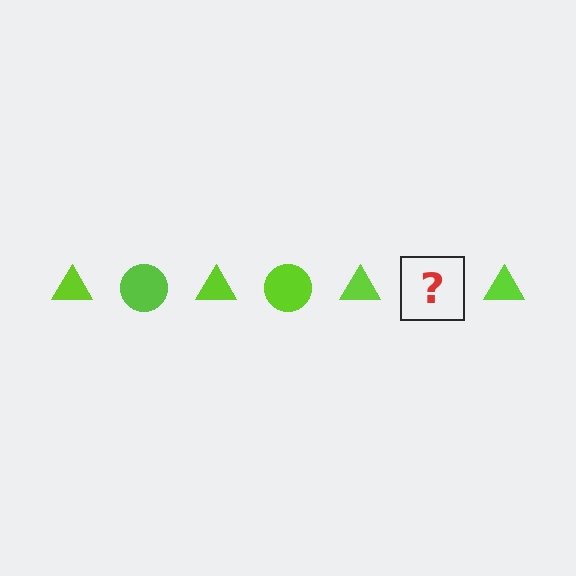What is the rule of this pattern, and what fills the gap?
The rule is that the pattern cycles through triangle, circle shapes in lime. The gap should be filled with a lime circle.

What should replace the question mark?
The question mark should be replaced with a lime circle.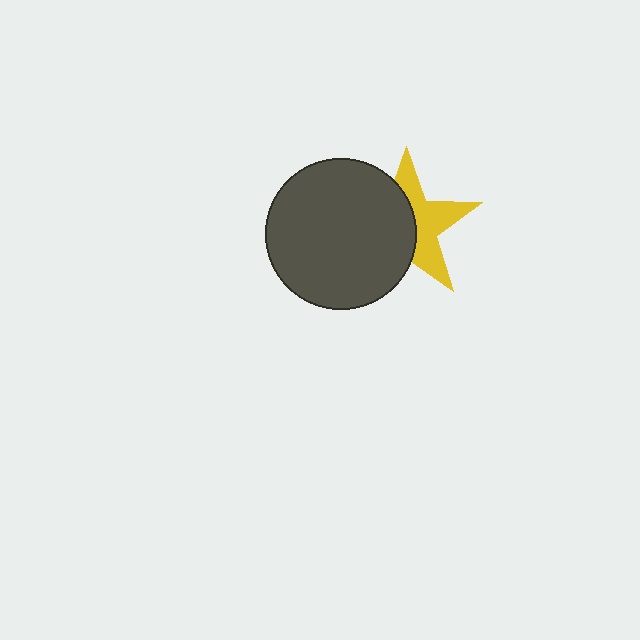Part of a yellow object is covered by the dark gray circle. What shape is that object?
It is a star.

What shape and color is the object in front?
The object in front is a dark gray circle.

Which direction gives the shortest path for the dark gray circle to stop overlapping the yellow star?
Moving left gives the shortest separation.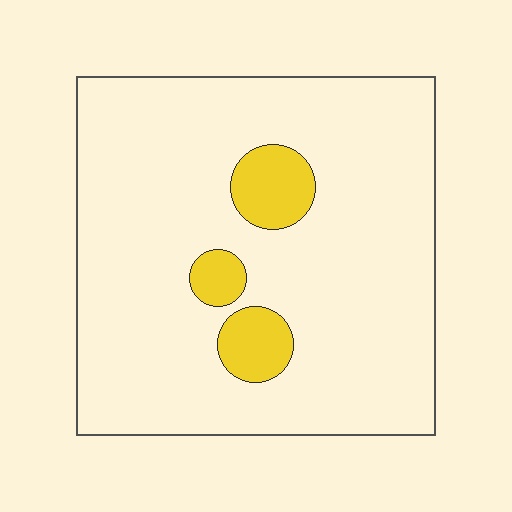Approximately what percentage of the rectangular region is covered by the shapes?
Approximately 10%.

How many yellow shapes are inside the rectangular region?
3.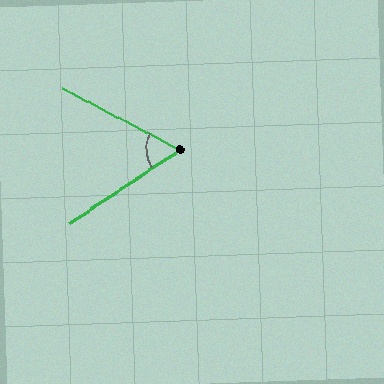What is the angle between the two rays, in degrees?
Approximately 62 degrees.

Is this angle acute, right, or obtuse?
It is acute.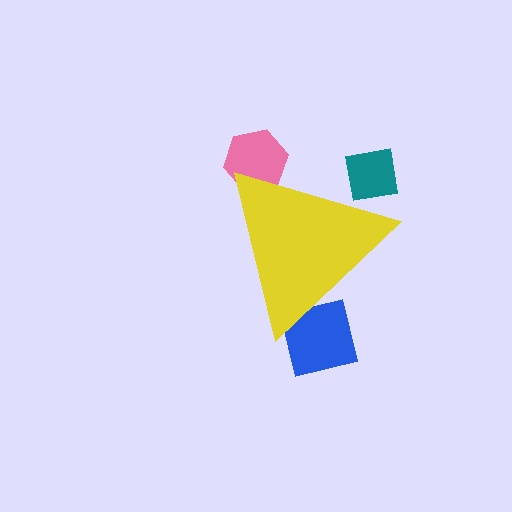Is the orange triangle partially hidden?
Yes, the orange triangle is partially hidden behind the yellow triangle.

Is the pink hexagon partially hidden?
Yes, the pink hexagon is partially hidden behind the yellow triangle.